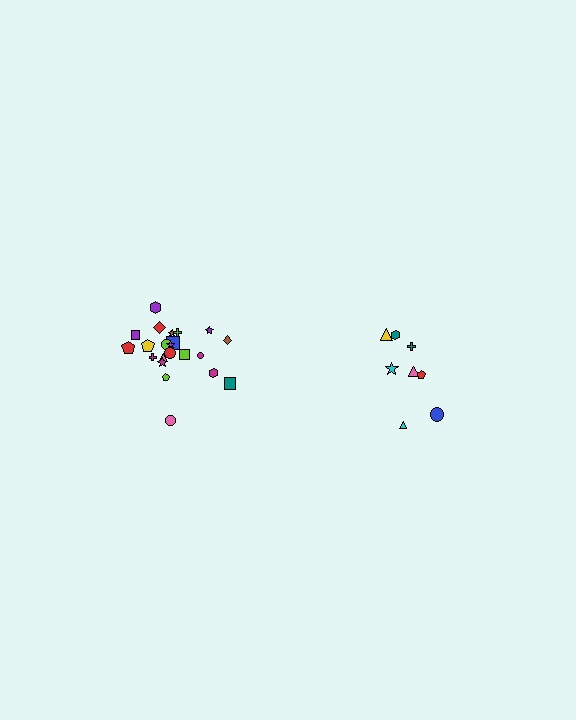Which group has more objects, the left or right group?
The left group.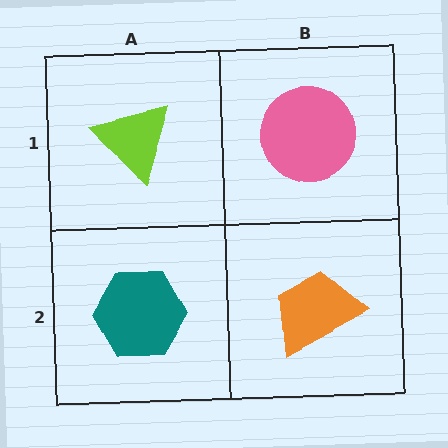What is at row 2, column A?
A teal hexagon.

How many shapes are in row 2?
2 shapes.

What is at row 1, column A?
A lime triangle.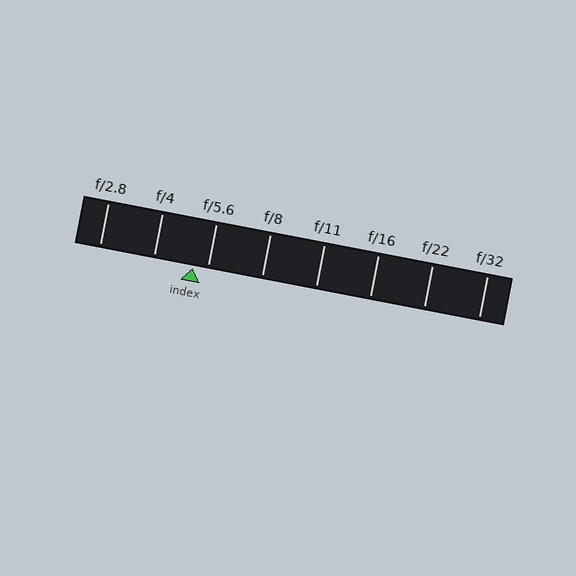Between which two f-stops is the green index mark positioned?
The index mark is between f/4 and f/5.6.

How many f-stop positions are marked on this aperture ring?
There are 8 f-stop positions marked.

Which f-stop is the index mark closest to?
The index mark is closest to f/5.6.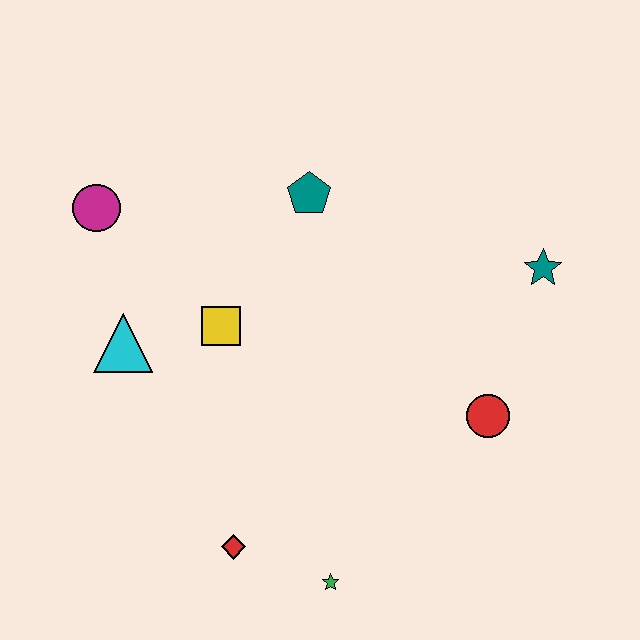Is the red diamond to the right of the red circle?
No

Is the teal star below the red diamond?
No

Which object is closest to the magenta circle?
The cyan triangle is closest to the magenta circle.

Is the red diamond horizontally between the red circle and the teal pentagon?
No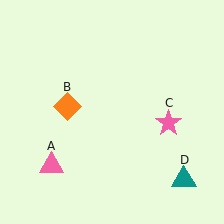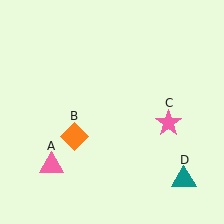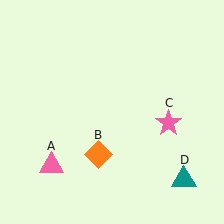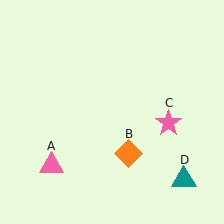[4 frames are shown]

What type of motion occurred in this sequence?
The orange diamond (object B) rotated counterclockwise around the center of the scene.